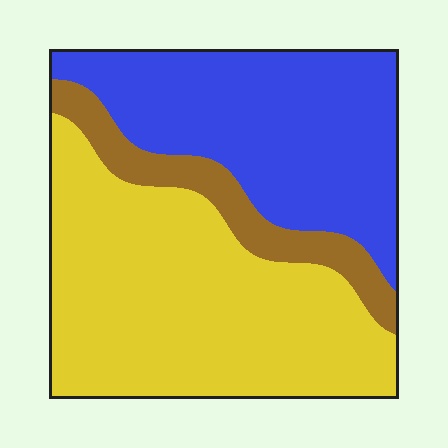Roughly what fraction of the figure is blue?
Blue takes up about three eighths (3/8) of the figure.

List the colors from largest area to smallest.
From largest to smallest: yellow, blue, brown.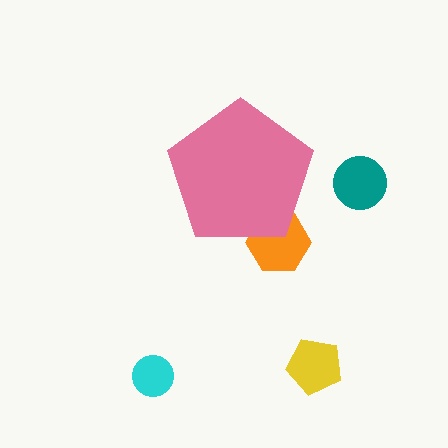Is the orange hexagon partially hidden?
Yes, the orange hexagon is partially hidden behind the pink pentagon.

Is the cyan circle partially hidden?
No, the cyan circle is fully visible.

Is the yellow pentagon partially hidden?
No, the yellow pentagon is fully visible.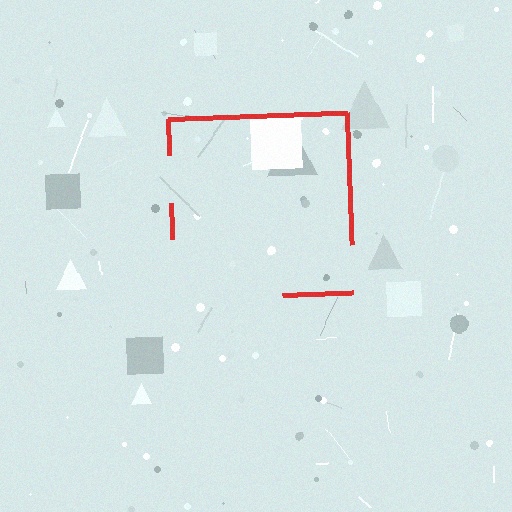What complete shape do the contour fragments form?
The contour fragments form a square.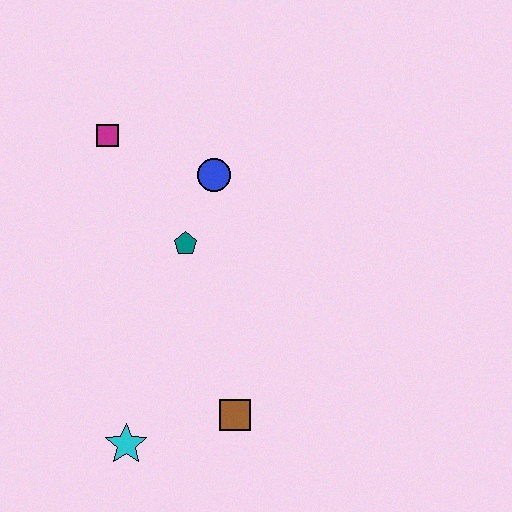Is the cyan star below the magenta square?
Yes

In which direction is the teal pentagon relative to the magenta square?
The teal pentagon is below the magenta square.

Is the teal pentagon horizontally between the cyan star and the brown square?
Yes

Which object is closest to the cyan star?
The brown square is closest to the cyan star.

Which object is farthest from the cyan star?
The magenta square is farthest from the cyan star.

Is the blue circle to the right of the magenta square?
Yes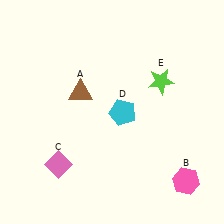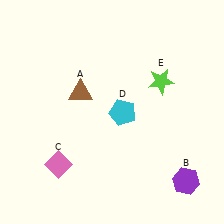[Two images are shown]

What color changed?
The hexagon (B) changed from pink in Image 1 to purple in Image 2.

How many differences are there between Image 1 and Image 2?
There is 1 difference between the two images.